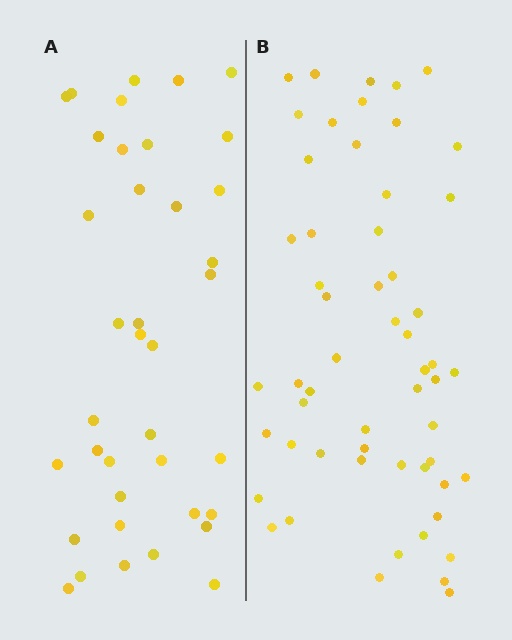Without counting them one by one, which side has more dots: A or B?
Region B (the right region) has more dots.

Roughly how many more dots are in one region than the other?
Region B has approximately 20 more dots than region A.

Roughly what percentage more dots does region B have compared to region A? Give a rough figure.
About 45% more.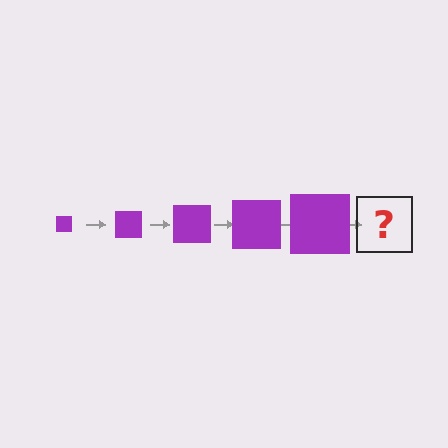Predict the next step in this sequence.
The next step is a purple square, larger than the previous one.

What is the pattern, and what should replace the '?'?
The pattern is that the square gets progressively larger each step. The '?' should be a purple square, larger than the previous one.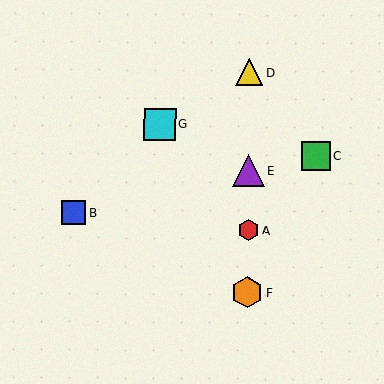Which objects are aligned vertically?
Objects A, D, E, F are aligned vertically.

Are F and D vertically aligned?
Yes, both are at x≈248.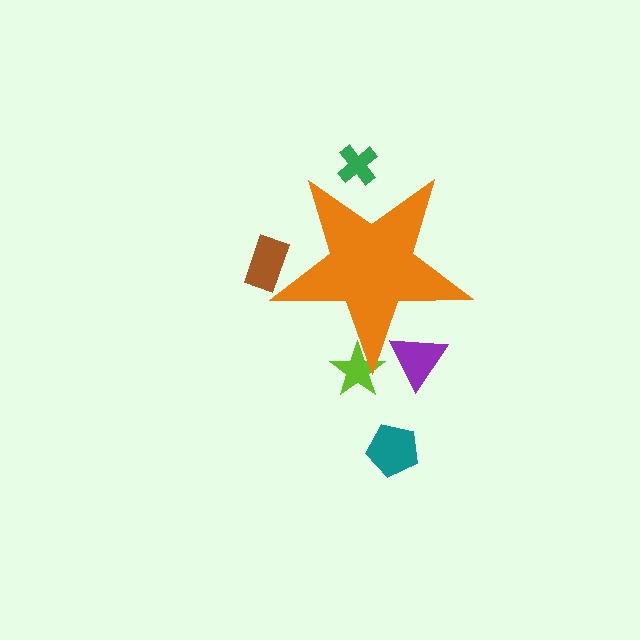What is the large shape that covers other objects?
An orange star.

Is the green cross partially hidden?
Yes, the green cross is partially hidden behind the orange star.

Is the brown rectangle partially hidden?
Yes, the brown rectangle is partially hidden behind the orange star.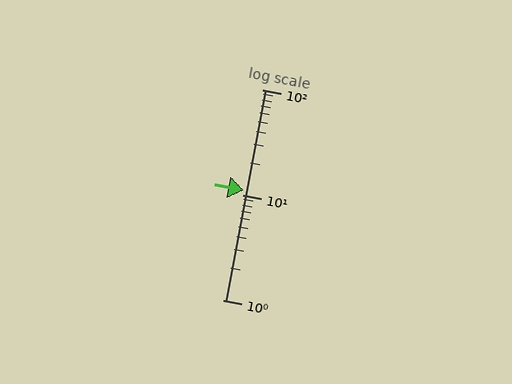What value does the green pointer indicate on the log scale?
The pointer indicates approximately 11.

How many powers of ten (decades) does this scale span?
The scale spans 2 decades, from 1 to 100.